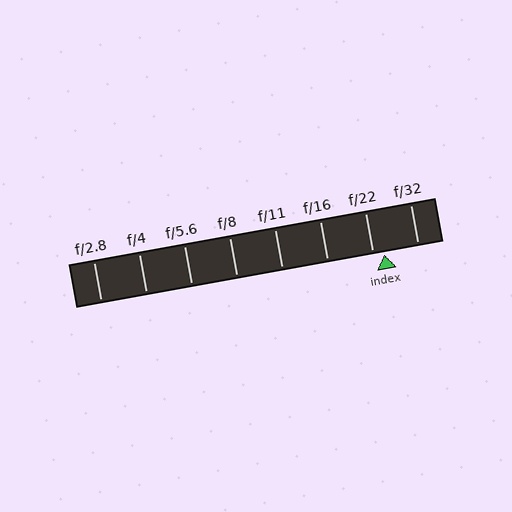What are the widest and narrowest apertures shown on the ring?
The widest aperture shown is f/2.8 and the narrowest is f/32.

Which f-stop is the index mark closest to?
The index mark is closest to f/22.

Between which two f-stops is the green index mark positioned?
The index mark is between f/22 and f/32.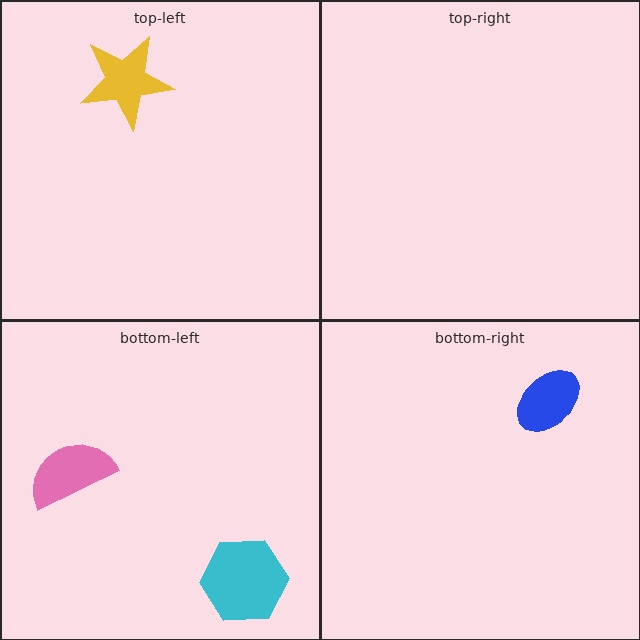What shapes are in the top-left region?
The yellow star.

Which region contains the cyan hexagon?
The bottom-left region.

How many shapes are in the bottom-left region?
2.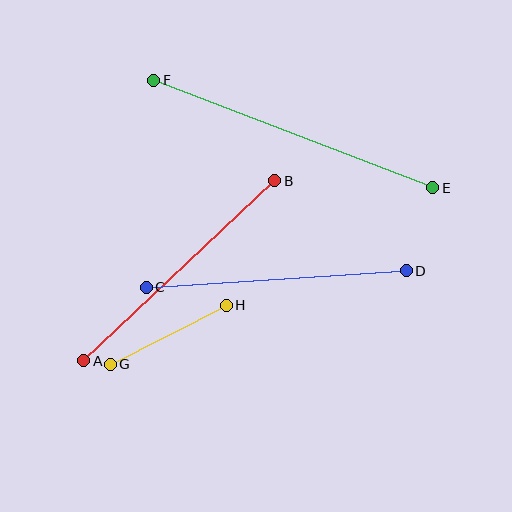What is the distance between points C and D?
The distance is approximately 261 pixels.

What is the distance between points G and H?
The distance is approximately 130 pixels.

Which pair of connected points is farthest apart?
Points E and F are farthest apart.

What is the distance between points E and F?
The distance is approximately 299 pixels.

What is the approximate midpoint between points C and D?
The midpoint is at approximately (276, 279) pixels.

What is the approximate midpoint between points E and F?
The midpoint is at approximately (293, 134) pixels.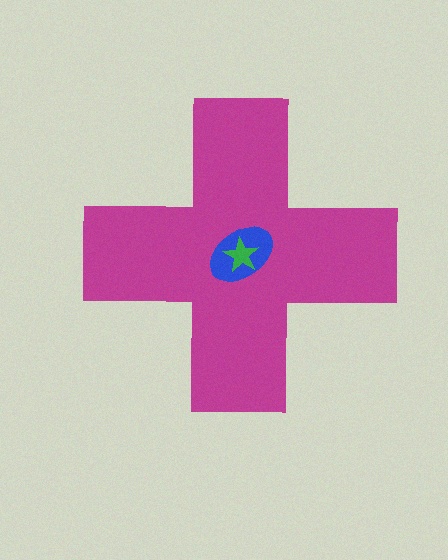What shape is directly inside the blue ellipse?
The green star.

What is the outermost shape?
The magenta cross.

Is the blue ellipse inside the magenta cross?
Yes.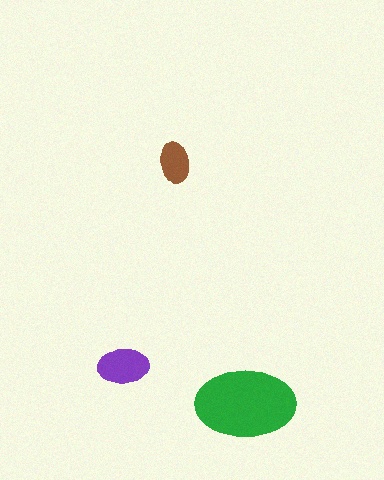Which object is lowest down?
The green ellipse is bottommost.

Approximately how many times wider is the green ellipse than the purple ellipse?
About 2 times wider.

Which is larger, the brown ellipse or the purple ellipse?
The purple one.